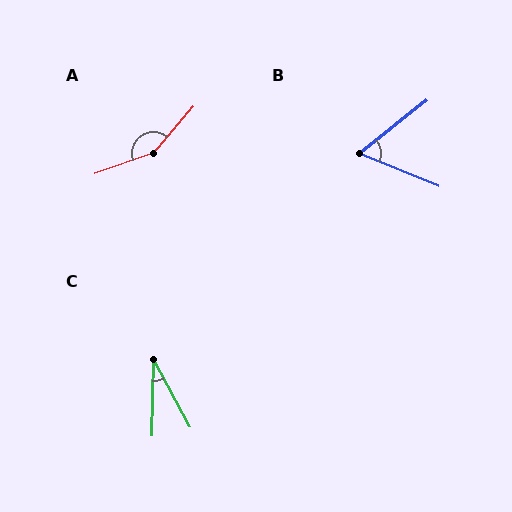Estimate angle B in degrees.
Approximately 61 degrees.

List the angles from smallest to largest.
C (29°), B (61°), A (150°).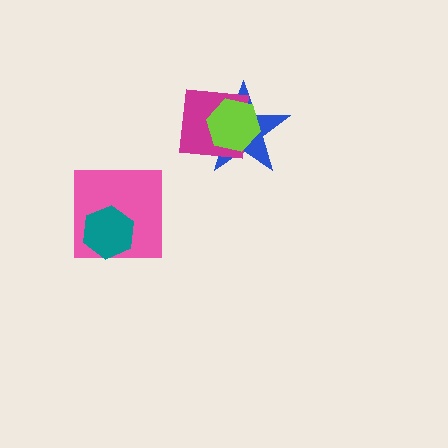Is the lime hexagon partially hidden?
No, no other shape covers it.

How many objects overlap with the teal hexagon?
1 object overlaps with the teal hexagon.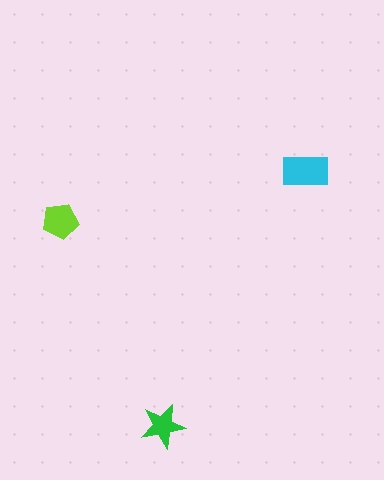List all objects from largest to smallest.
The cyan rectangle, the lime pentagon, the green star.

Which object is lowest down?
The green star is bottommost.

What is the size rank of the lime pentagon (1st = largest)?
2nd.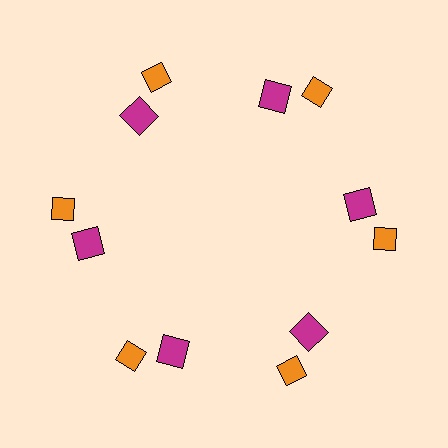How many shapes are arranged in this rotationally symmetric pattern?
There are 12 shapes, arranged in 6 groups of 2.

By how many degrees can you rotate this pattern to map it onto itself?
The pattern maps onto itself every 60 degrees of rotation.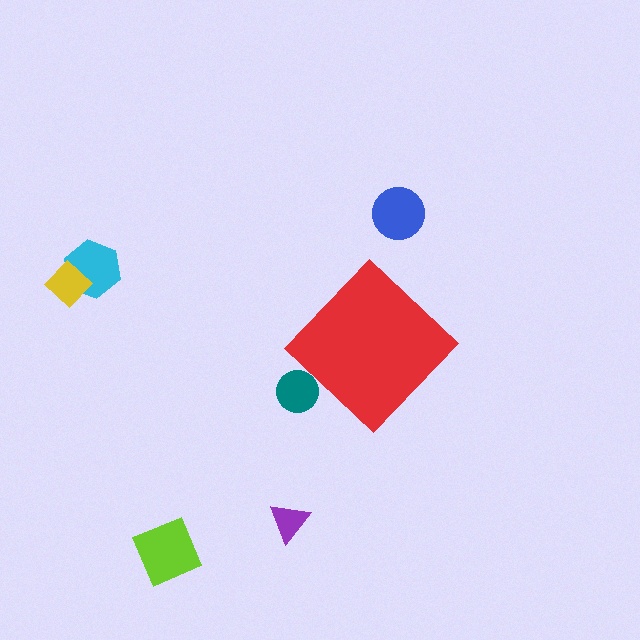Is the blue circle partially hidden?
No, the blue circle is fully visible.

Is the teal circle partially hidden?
Yes, the teal circle is partially hidden behind the red diamond.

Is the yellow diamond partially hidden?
No, the yellow diamond is fully visible.